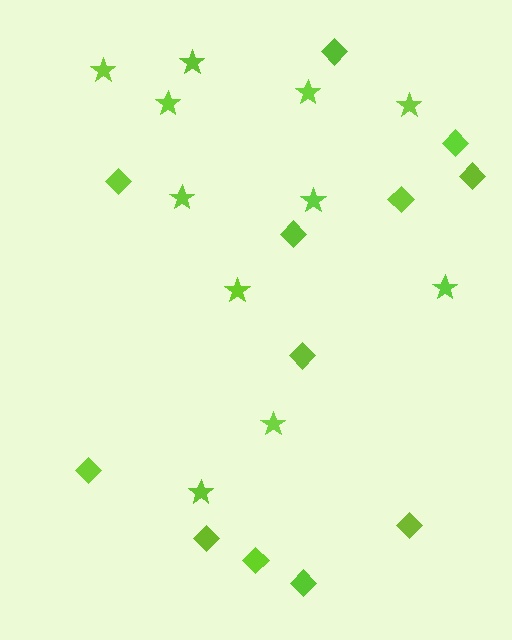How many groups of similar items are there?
There are 2 groups: one group of diamonds (12) and one group of stars (11).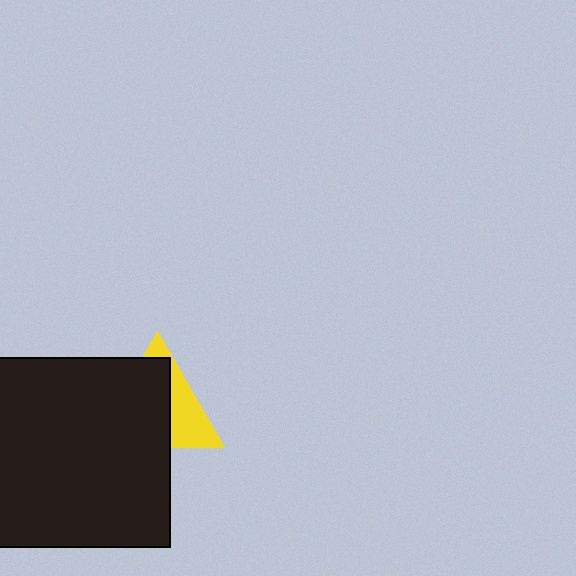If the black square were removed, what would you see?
You would see the complete yellow triangle.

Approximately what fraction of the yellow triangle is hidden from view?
Roughly 63% of the yellow triangle is hidden behind the black square.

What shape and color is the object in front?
The object in front is a black square.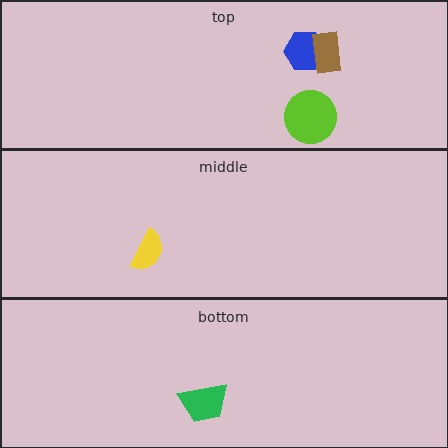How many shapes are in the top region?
3.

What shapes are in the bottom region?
The green trapezoid.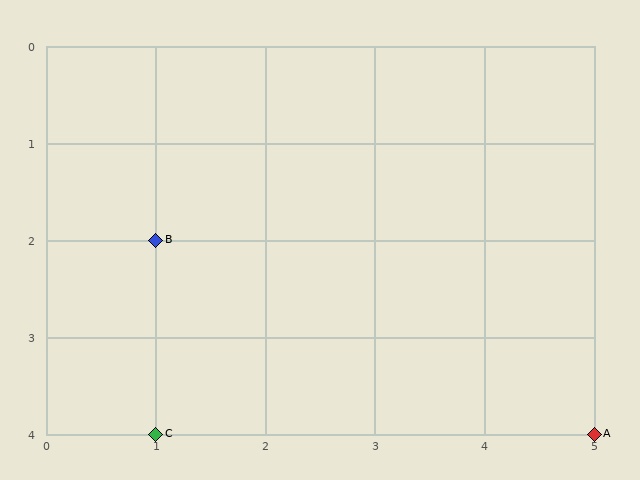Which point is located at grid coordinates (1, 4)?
Point C is at (1, 4).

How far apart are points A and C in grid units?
Points A and C are 4 columns apart.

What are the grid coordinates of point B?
Point B is at grid coordinates (1, 2).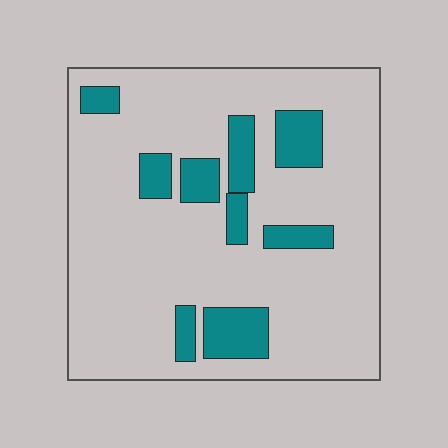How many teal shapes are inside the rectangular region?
9.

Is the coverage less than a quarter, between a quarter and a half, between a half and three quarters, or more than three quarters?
Less than a quarter.